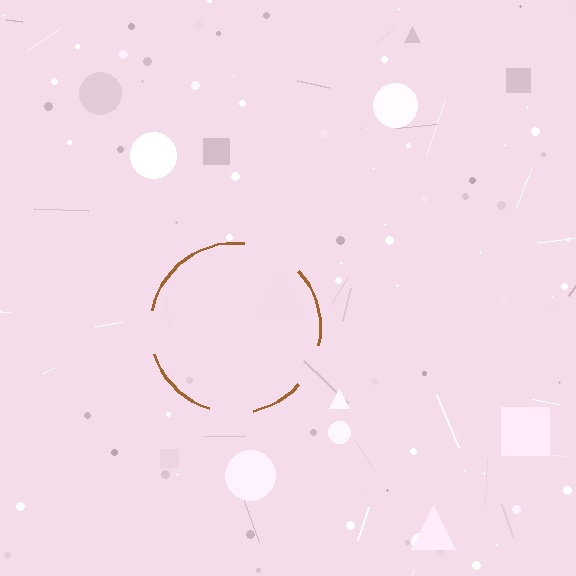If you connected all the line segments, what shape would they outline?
They would outline a circle.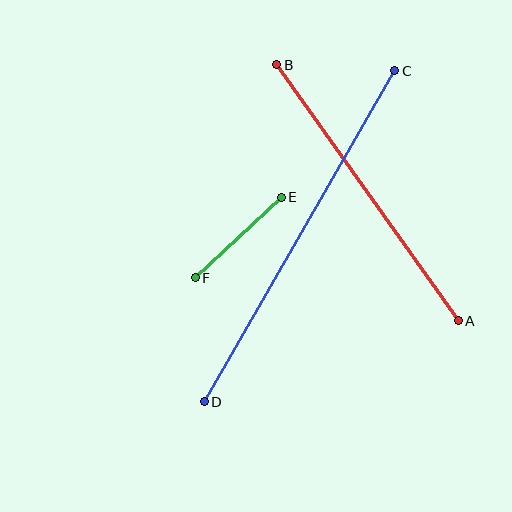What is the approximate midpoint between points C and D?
The midpoint is at approximately (300, 236) pixels.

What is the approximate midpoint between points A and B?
The midpoint is at approximately (367, 193) pixels.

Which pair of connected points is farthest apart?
Points C and D are farthest apart.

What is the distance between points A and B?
The distance is approximately 314 pixels.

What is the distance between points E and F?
The distance is approximately 118 pixels.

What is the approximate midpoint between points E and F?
The midpoint is at approximately (238, 238) pixels.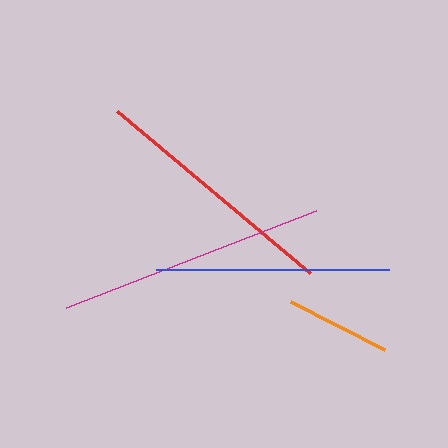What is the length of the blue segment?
The blue segment is approximately 233 pixels long.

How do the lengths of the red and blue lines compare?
The red and blue lines are approximately the same length.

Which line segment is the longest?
The magenta line is the longest at approximately 268 pixels.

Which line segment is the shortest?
The orange line is the shortest at approximately 105 pixels.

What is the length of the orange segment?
The orange segment is approximately 105 pixels long.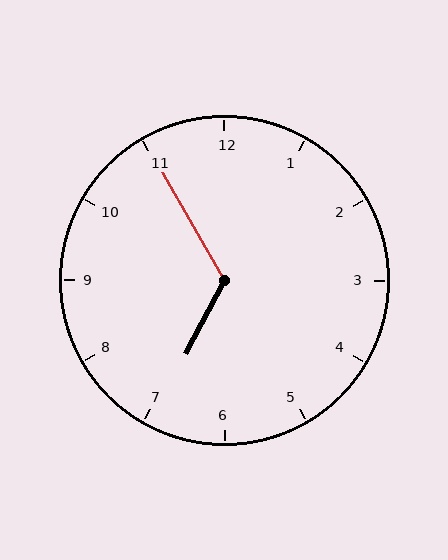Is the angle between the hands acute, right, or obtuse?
It is obtuse.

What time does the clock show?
6:55.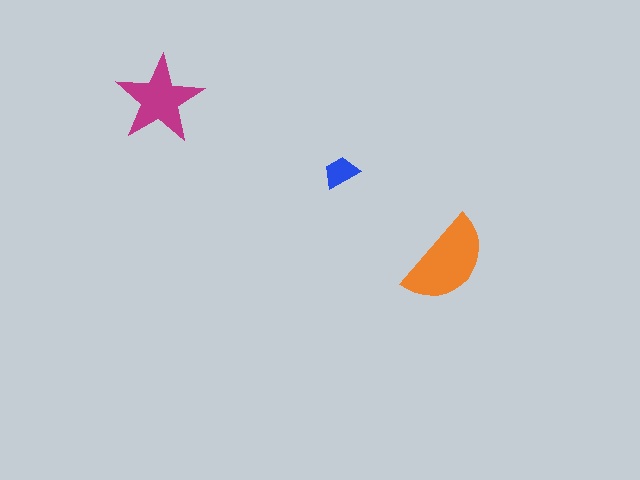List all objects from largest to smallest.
The orange semicircle, the magenta star, the blue trapezoid.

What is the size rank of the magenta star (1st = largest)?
2nd.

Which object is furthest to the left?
The magenta star is leftmost.